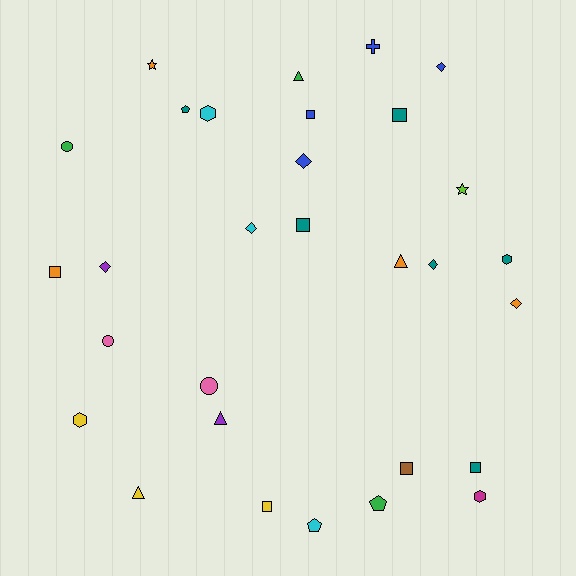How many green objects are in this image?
There are 3 green objects.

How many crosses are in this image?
There is 1 cross.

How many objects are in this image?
There are 30 objects.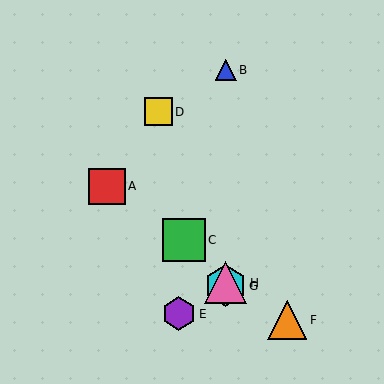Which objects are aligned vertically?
Objects B, G, H are aligned vertically.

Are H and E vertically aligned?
No, H is at x≈226 and E is at x≈179.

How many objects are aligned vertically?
3 objects (B, G, H) are aligned vertically.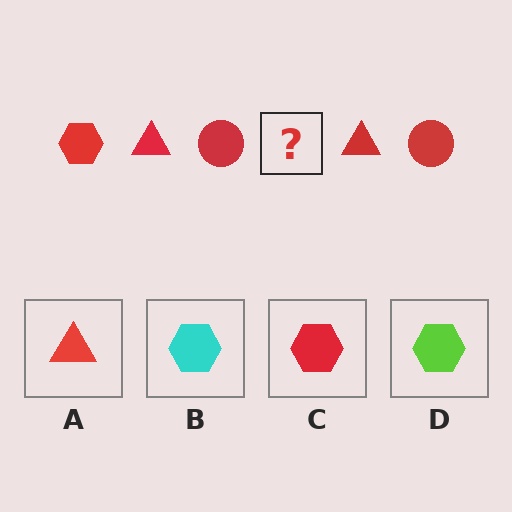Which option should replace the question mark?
Option C.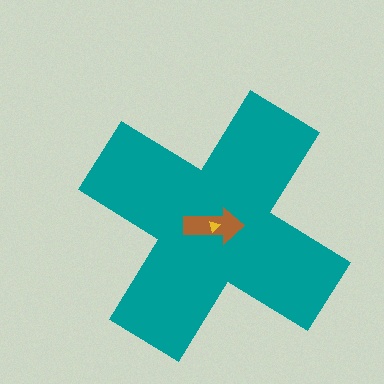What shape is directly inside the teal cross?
The brown arrow.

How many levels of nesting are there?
3.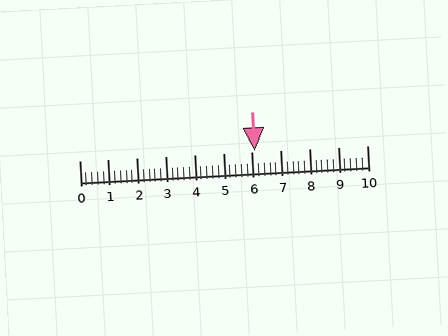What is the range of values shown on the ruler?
The ruler shows values from 0 to 10.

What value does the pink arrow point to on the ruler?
The pink arrow points to approximately 6.1.